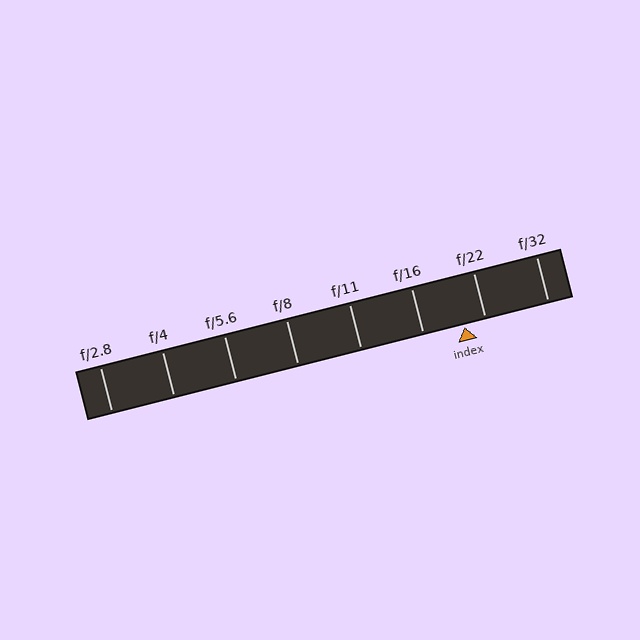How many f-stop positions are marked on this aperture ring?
There are 8 f-stop positions marked.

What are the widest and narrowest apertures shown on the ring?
The widest aperture shown is f/2.8 and the narrowest is f/32.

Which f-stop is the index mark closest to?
The index mark is closest to f/22.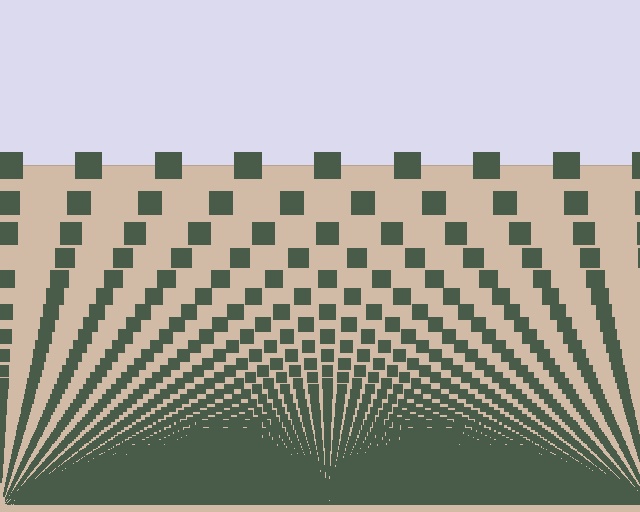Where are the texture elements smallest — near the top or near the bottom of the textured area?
Near the bottom.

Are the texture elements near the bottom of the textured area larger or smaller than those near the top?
Smaller. The gradient is inverted — elements near the bottom are smaller and denser.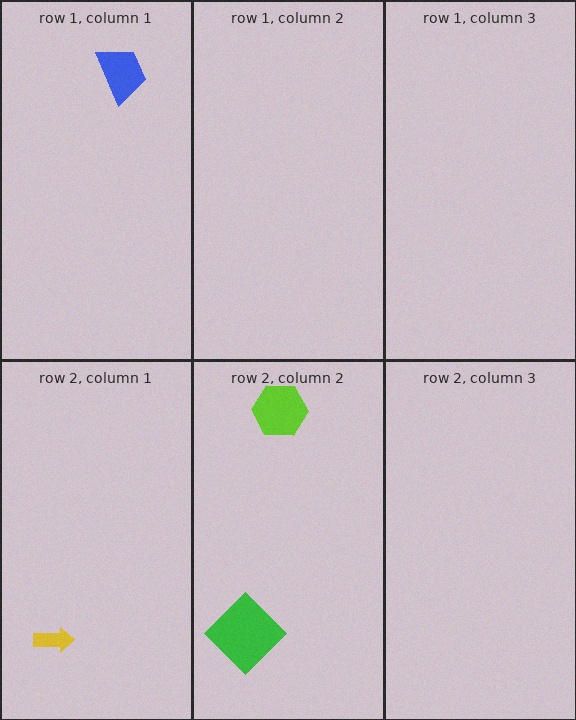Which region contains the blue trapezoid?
The row 1, column 1 region.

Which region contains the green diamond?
The row 2, column 2 region.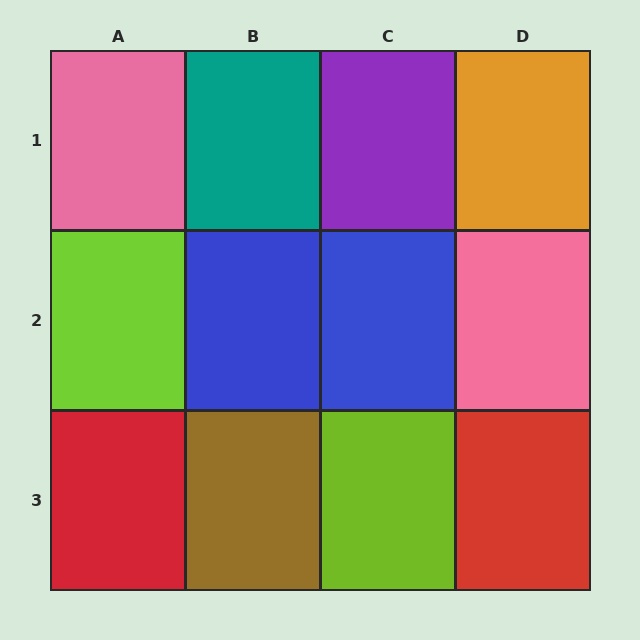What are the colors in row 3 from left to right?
Red, brown, lime, red.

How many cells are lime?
2 cells are lime.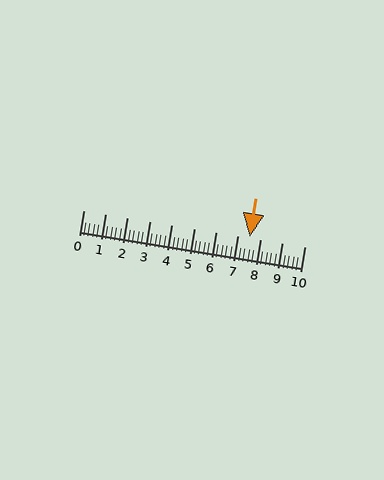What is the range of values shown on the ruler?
The ruler shows values from 0 to 10.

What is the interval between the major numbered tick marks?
The major tick marks are spaced 1 units apart.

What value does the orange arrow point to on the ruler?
The orange arrow points to approximately 7.5.